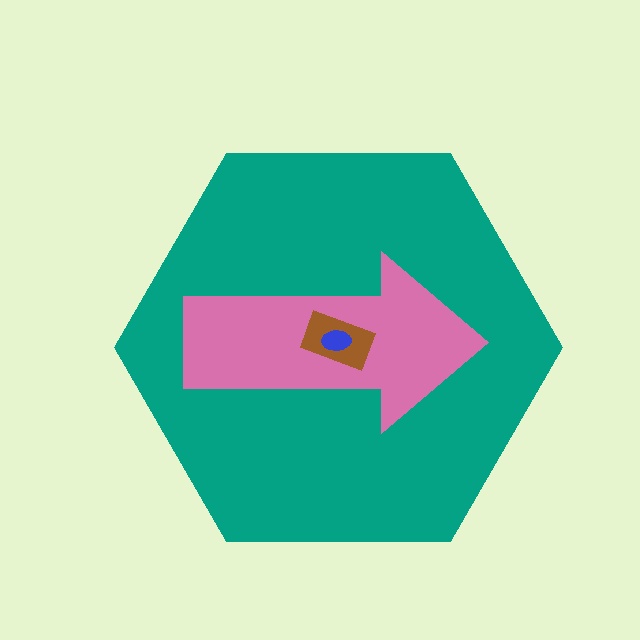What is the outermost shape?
The teal hexagon.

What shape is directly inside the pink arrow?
The brown rectangle.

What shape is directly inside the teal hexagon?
The pink arrow.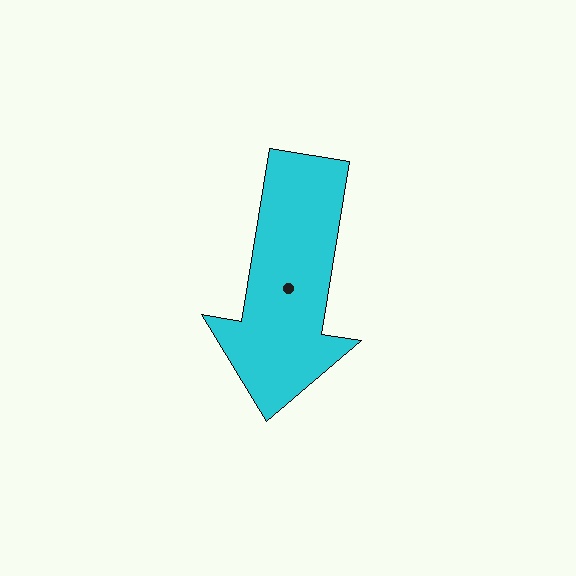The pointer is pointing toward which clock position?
Roughly 6 o'clock.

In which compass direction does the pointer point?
South.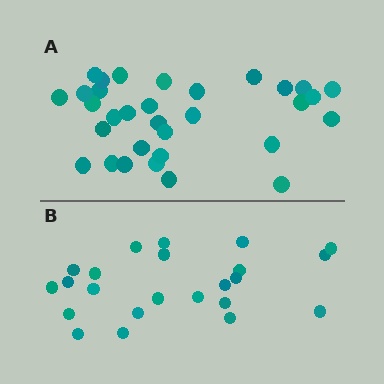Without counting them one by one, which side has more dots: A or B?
Region A (the top region) has more dots.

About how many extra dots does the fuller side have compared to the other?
Region A has roughly 8 or so more dots than region B.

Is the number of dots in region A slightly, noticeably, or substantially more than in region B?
Region A has noticeably more, but not dramatically so. The ratio is roughly 1.4 to 1.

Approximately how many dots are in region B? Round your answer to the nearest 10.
About 20 dots. (The exact count is 23, which rounds to 20.)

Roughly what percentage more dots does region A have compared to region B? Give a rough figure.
About 40% more.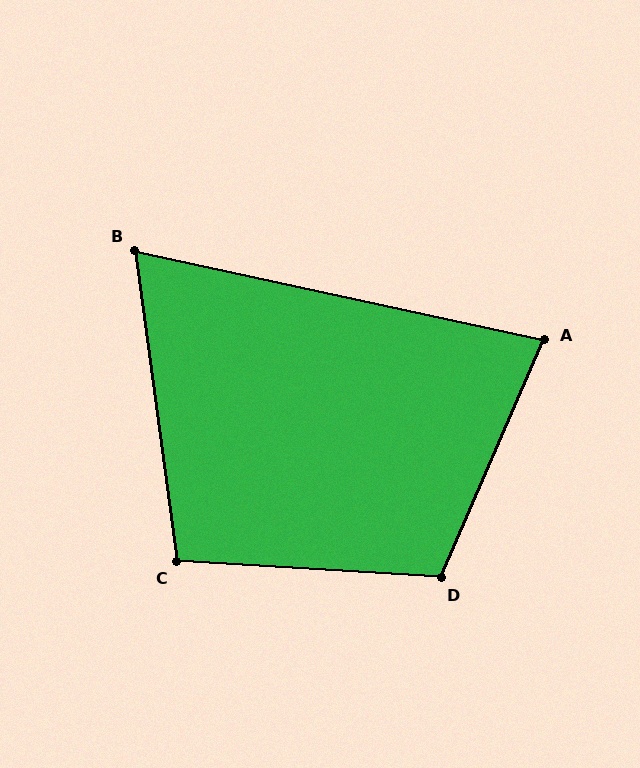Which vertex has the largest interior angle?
D, at approximately 110 degrees.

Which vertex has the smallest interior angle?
B, at approximately 70 degrees.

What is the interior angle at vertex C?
Approximately 101 degrees (obtuse).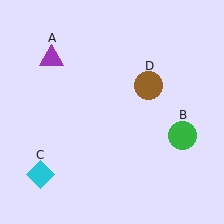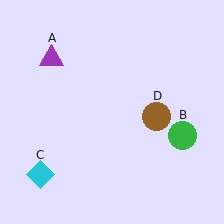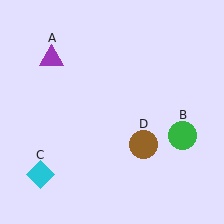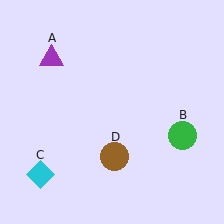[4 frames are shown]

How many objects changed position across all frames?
1 object changed position: brown circle (object D).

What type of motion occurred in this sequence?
The brown circle (object D) rotated clockwise around the center of the scene.